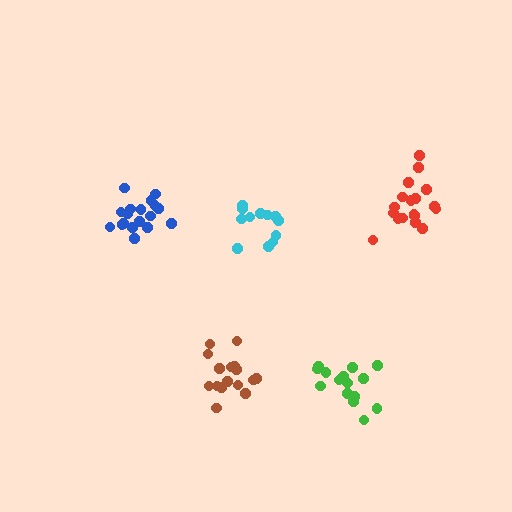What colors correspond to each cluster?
The clusters are colored: green, brown, blue, cyan, red.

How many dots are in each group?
Group 1: 15 dots, Group 2: 16 dots, Group 3: 18 dots, Group 4: 12 dots, Group 5: 18 dots (79 total).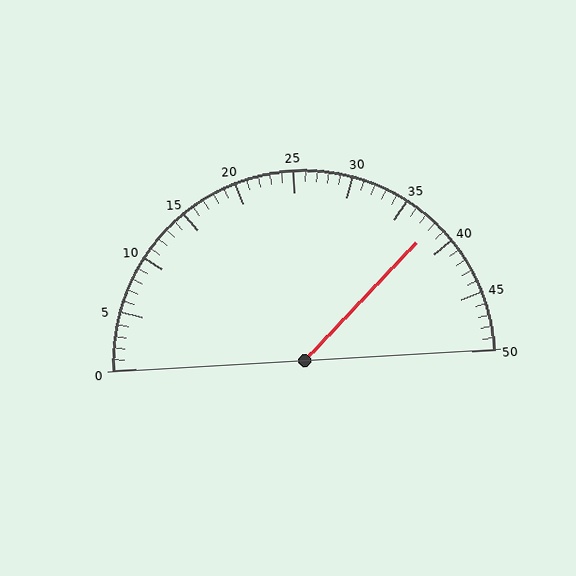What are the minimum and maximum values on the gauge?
The gauge ranges from 0 to 50.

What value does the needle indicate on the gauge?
The needle indicates approximately 38.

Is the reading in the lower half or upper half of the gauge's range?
The reading is in the upper half of the range (0 to 50).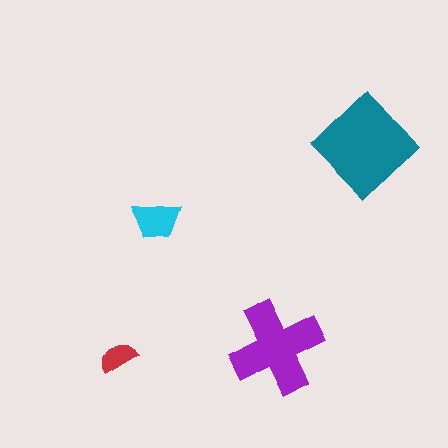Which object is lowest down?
The red semicircle is bottommost.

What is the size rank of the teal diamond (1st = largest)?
1st.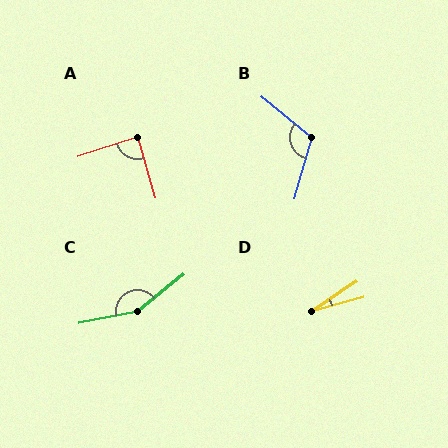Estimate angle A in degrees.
Approximately 87 degrees.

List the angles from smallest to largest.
D (19°), A (87°), B (113°), C (152°).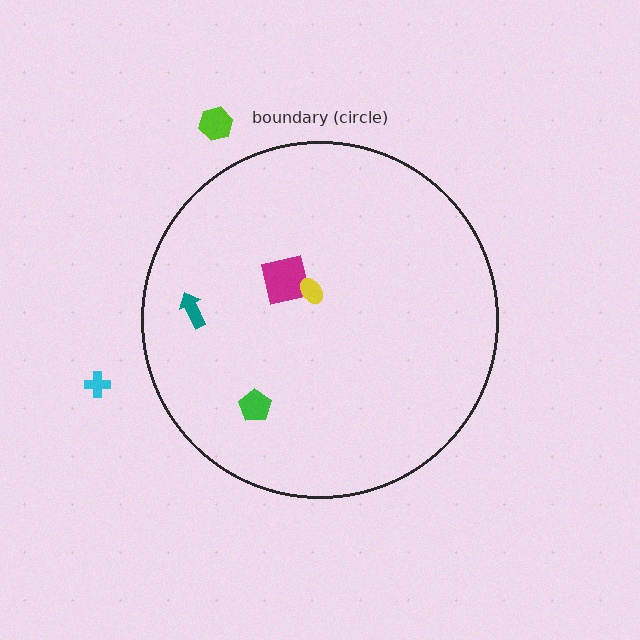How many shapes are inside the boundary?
4 inside, 2 outside.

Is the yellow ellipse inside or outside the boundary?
Inside.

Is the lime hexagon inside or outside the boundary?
Outside.